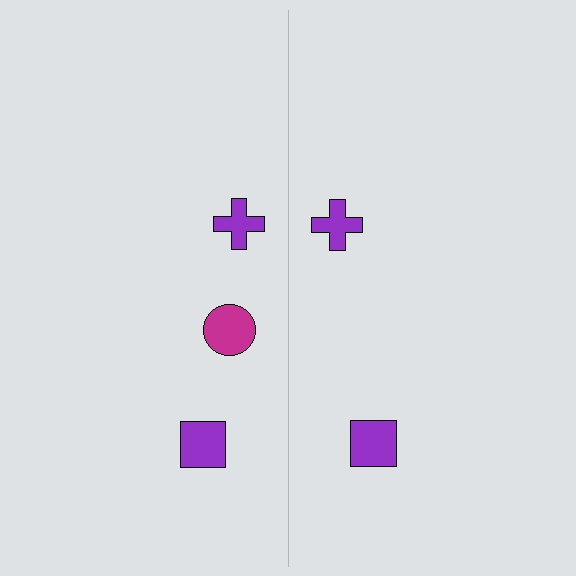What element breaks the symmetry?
A magenta circle is missing from the right side.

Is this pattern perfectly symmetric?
No, the pattern is not perfectly symmetric. A magenta circle is missing from the right side.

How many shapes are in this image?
There are 5 shapes in this image.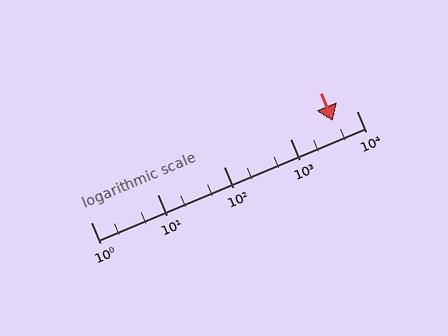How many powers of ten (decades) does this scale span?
The scale spans 4 decades, from 1 to 10000.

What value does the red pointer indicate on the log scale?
The pointer indicates approximately 4400.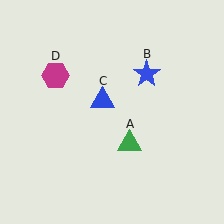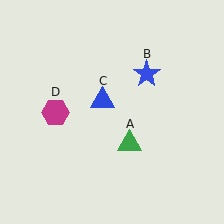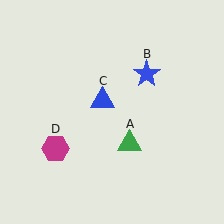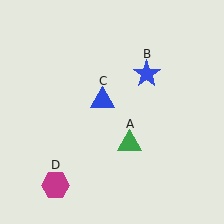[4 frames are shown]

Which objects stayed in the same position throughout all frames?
Green triangle (object A) and blue star (object B) and blue triangle (object C) remained stationary.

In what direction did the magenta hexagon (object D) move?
The magenta hexagon (object D) moved down.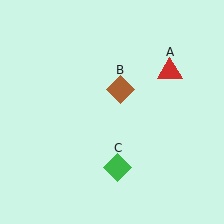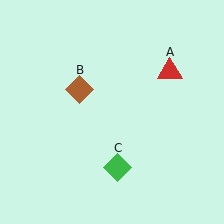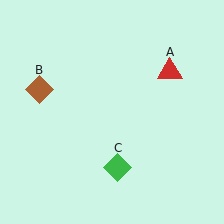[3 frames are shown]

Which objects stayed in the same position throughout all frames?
Red triangle (object A) and green diamond (object C) remained stationary.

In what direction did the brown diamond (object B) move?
The brown diamond (object B) moved left.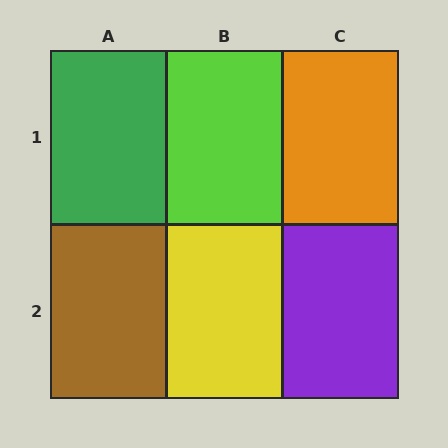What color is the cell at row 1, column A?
Green.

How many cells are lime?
1 cell is lime.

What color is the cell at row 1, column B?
Lime.